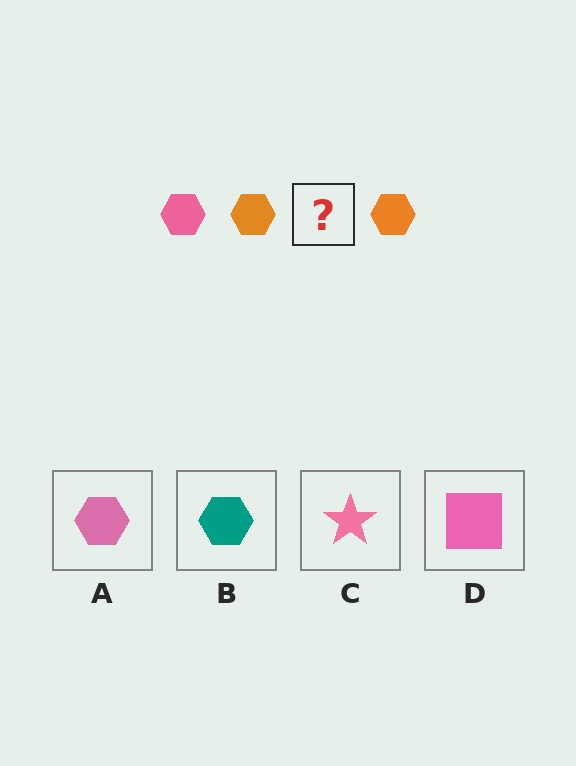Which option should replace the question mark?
Option A.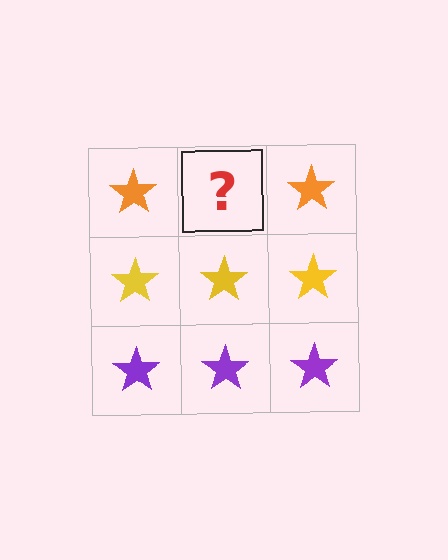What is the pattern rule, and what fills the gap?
The rule is that each row has a consistent color. The gap should be filled with an orange star.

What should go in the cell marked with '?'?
The missing cell should contain an orange star.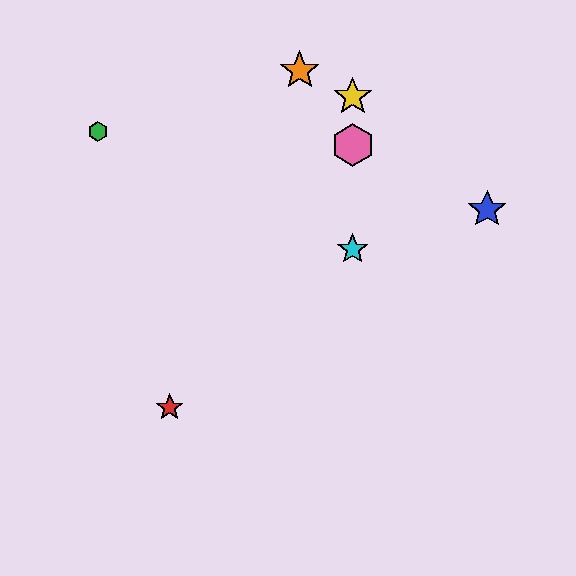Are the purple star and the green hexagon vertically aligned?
No, the purple star is at x≈353 and the green hexagon is at x≈98.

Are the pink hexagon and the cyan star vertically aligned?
Yes, both are at x≈353.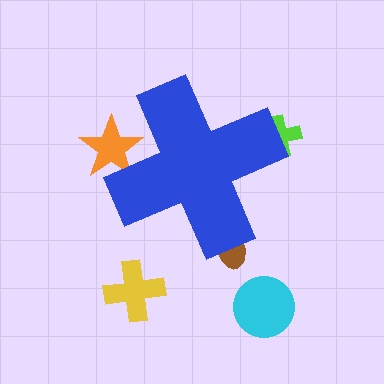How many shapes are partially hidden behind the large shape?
3 shapes are partially hidden.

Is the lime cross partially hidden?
Yes, the lime cross is partially hidden behind the blue cross.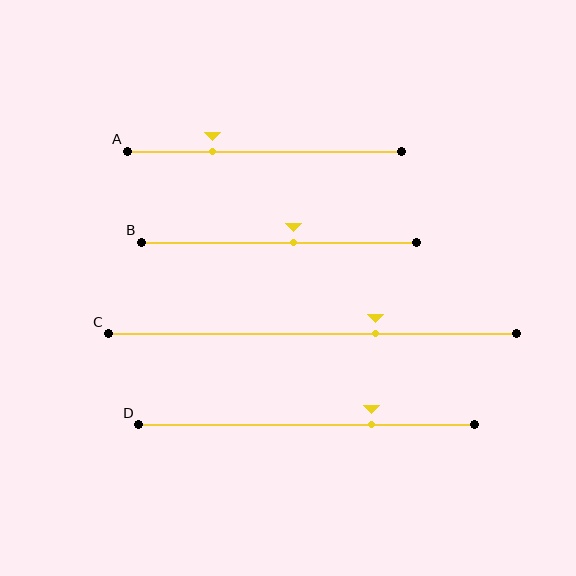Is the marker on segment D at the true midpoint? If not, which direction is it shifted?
No, the marker on segment D is shifted to the right by about 20% of the segment length.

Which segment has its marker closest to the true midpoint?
Segment B has its marker closest to the true midpoint.